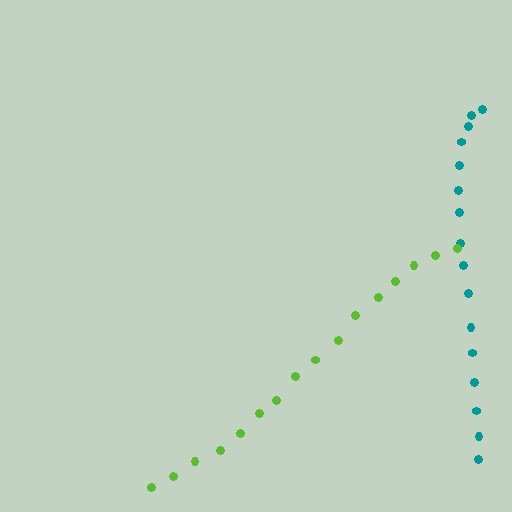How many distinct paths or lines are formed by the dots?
There are 2 distinct paths.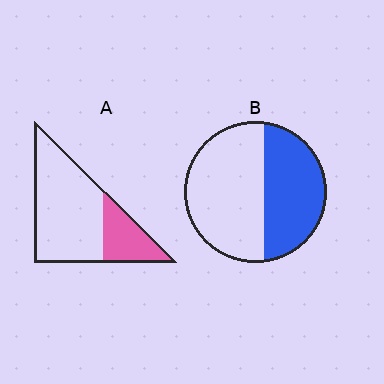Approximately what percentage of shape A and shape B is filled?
A is approximately 25% and B is approximately 40%.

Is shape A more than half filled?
No.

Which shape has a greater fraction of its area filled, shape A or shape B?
Shape B.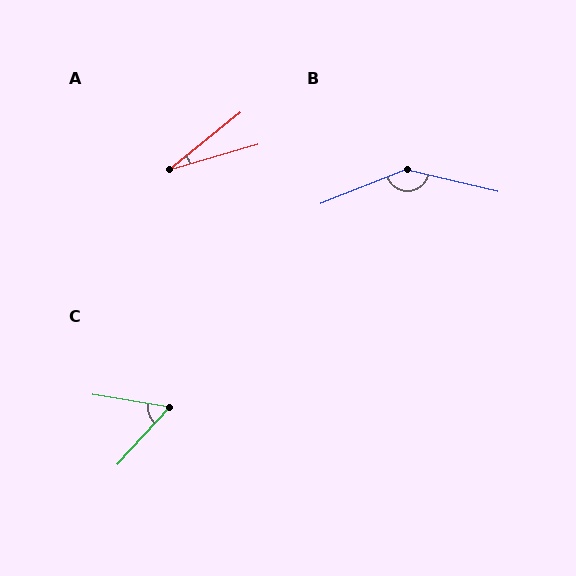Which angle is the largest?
B, at approximately 145 degrees.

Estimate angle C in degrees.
Approximately 57 degrees.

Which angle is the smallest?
A, at approximately 23 degrees.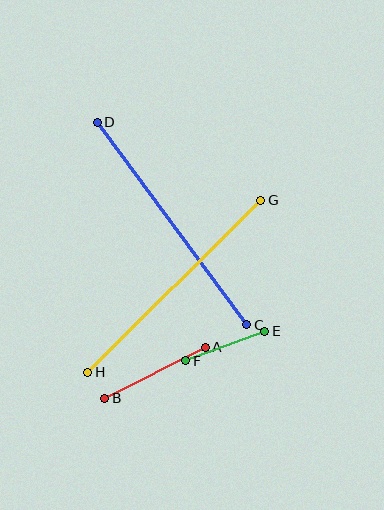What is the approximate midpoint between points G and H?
The midpoint is at approximately (174, 286) pixels.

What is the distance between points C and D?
The distance is approximately 252 pixels.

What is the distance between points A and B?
The distance is approximately 113 pixels.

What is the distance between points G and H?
The distance is approximately 244 pixels.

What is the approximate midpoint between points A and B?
The midpoint is at approximately (155, 373) pixels.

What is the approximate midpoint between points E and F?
The midpoint is at approximately (225, 346) pixels.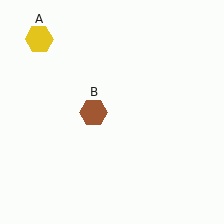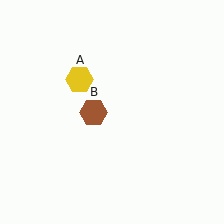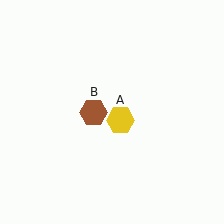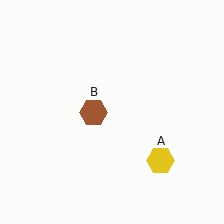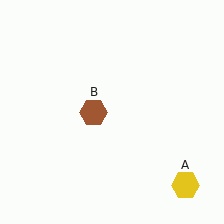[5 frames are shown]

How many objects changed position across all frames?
1 object changed position: yellow hexagon (object A).